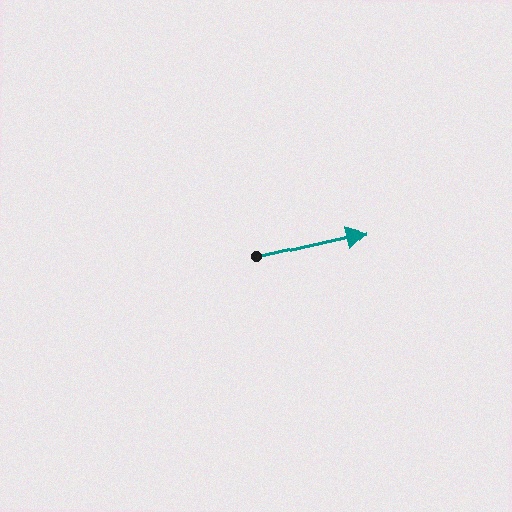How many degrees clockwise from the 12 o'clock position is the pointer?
Approximately 78 degrees.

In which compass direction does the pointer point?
East.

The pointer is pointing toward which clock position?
Roughly 3 o'clock.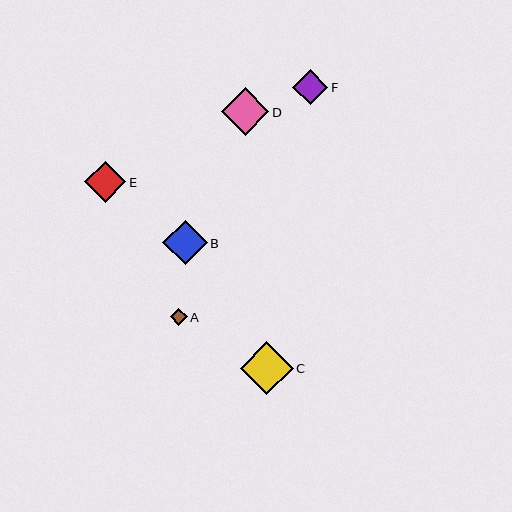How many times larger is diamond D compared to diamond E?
Diamond D is approximately 1.2 times the size of diamond E.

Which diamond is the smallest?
Diamond A is the smallest with a size of approximately 17 pixels.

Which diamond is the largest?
Diamond C is the largest with a size of approximately 53 pixels.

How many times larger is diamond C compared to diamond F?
Diamond C is approximately 1.5 times the size of diamond F.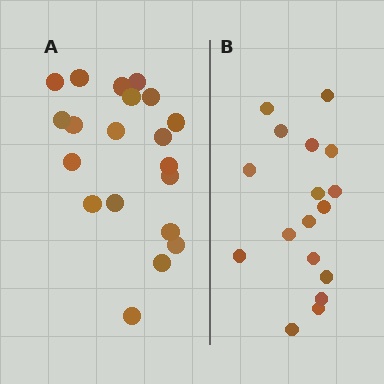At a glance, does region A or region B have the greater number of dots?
Region A (the left region) has more dots.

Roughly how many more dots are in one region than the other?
Region A has just a few more — roughly 2 or 3 more dots than region B.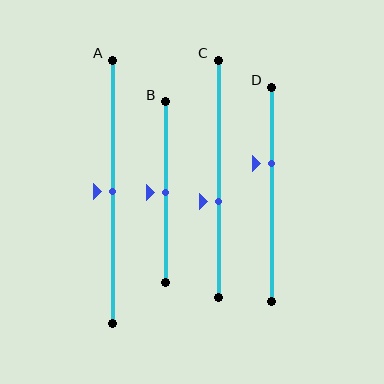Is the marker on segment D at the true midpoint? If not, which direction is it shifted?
No, the marker on segment D is shifted upward by about 14% of the segment length.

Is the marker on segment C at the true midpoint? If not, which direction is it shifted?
No, the marker on segment C is shifted downward by about 10% of the segment length.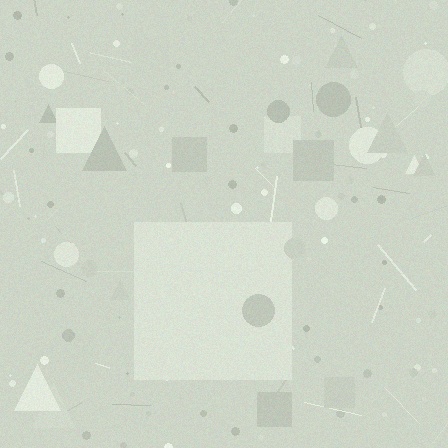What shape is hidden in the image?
A square is hidden in the image.